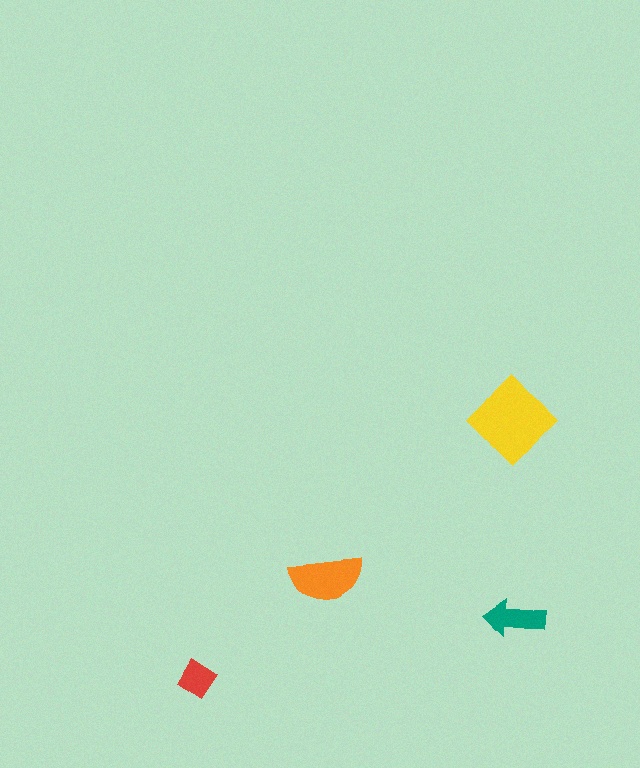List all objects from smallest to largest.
The red diamond, the teal arrow, the orange semicircle, the yellow diamond.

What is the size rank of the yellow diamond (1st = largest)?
1st.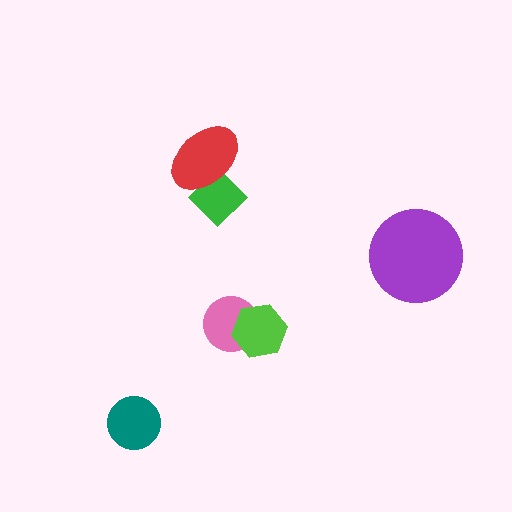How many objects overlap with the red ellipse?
1 object overlaps with the red ellipse.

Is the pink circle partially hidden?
Yes, it is partially covered by another shape.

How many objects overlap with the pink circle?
1 object overlaps with the pink circle.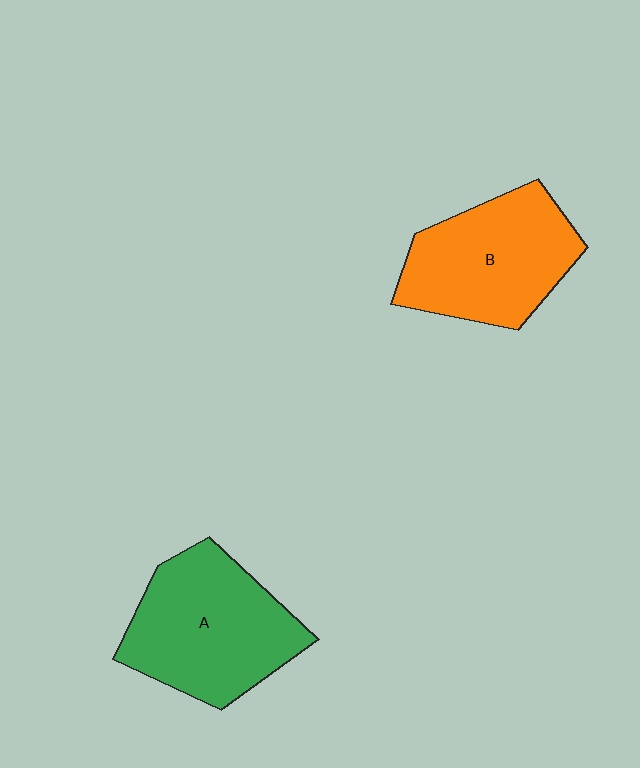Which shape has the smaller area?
Shape B (orange).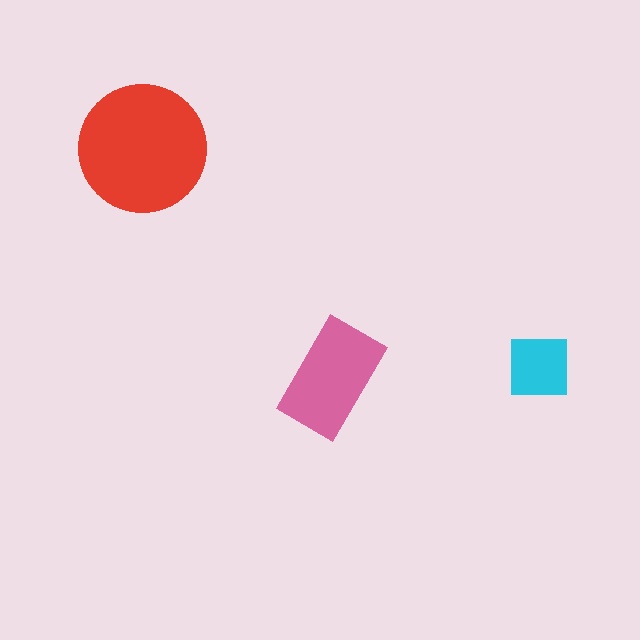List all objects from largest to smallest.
The red circle, the pink rectangle, the cyan square.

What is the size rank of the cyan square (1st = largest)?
3rd.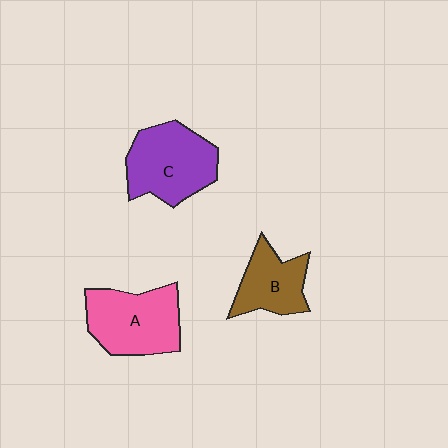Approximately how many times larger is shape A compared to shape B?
Approximately 1.4 times.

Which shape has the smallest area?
Shape B (brown).